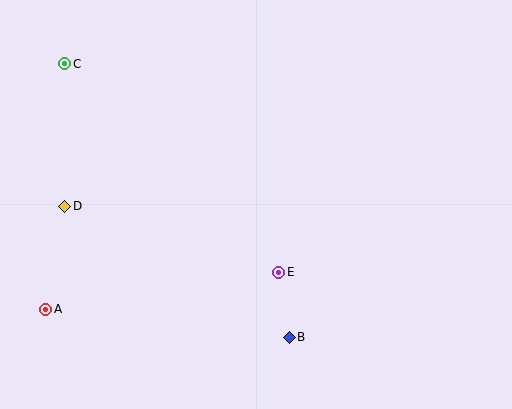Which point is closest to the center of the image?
Point E at (279, 272) is closest to the center.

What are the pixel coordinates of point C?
Point C is at (65, 64).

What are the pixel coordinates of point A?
Point A is at (46, 309).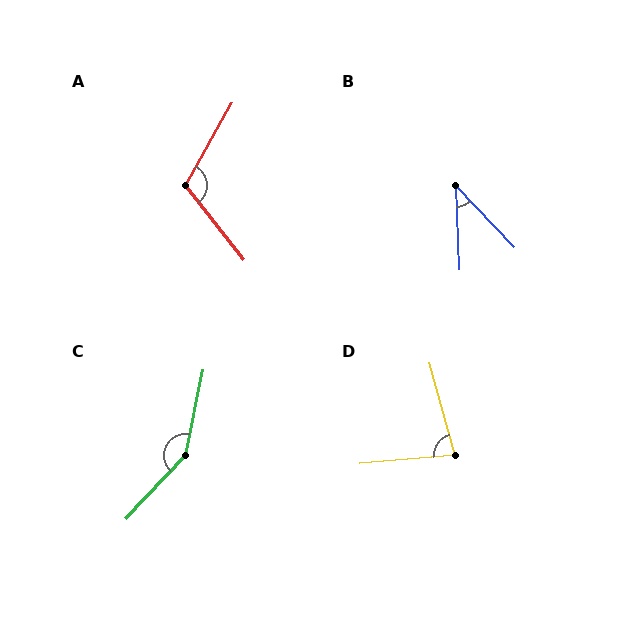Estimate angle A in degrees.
Approximately 113 degrees.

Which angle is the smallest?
B, at approximately 41 degrees.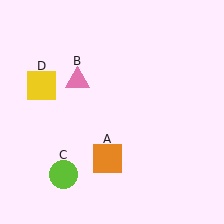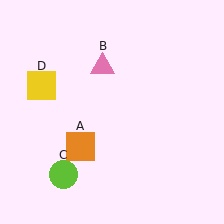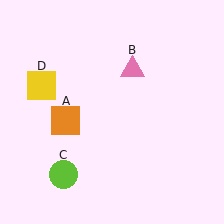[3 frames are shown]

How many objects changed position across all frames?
2 objects changed position: orange square (object A), pink triangle (object B).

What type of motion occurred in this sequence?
The orange square (object A), pink triangle (object B) rotated clockwise around the center of the scene.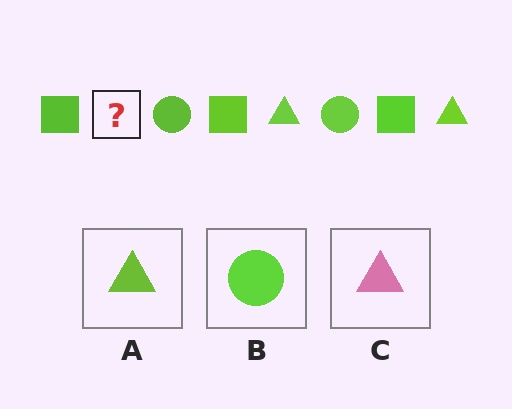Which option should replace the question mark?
Option A.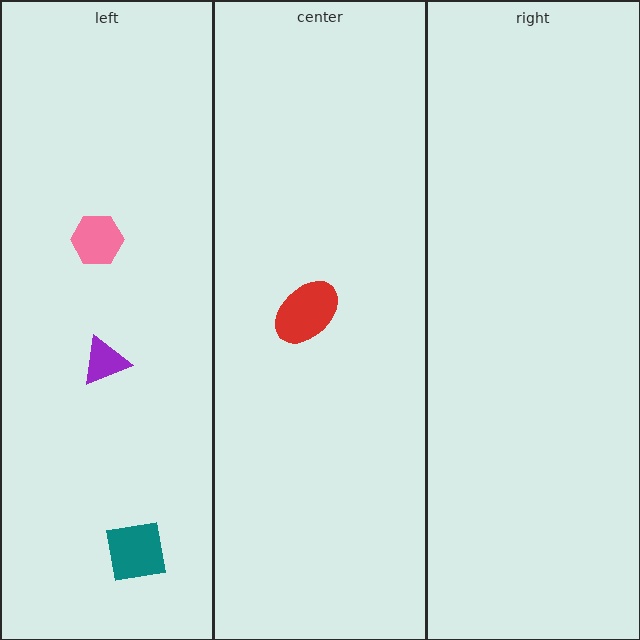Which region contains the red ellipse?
The center region.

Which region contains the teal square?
The left region.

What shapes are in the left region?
The teal square, the purple triangle, the pink hexagon.